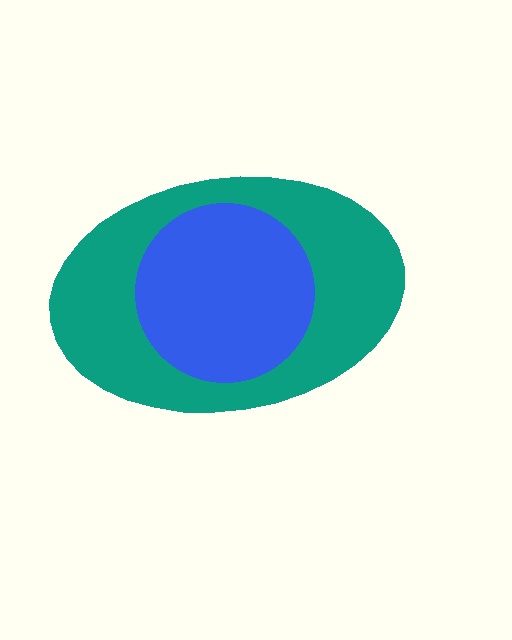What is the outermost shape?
The teal ellipse.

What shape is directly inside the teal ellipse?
The blue circle.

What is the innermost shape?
The blue circle.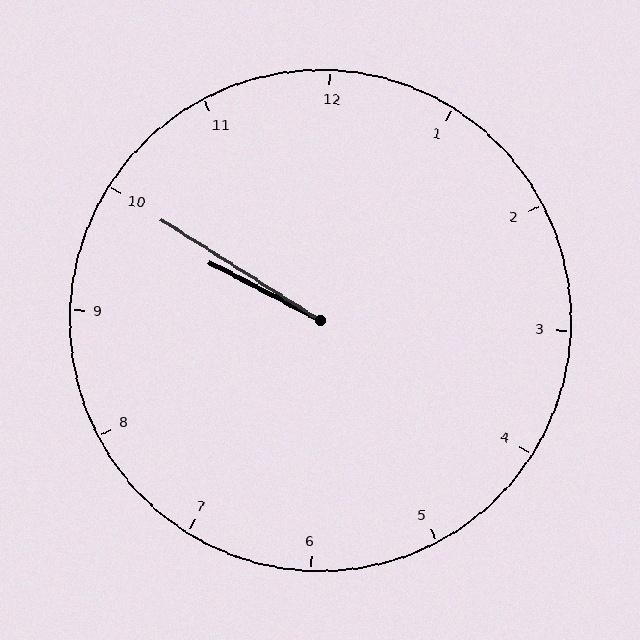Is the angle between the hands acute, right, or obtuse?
It is acute.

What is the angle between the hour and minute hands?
Approximately 5 degrees.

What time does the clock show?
9:50.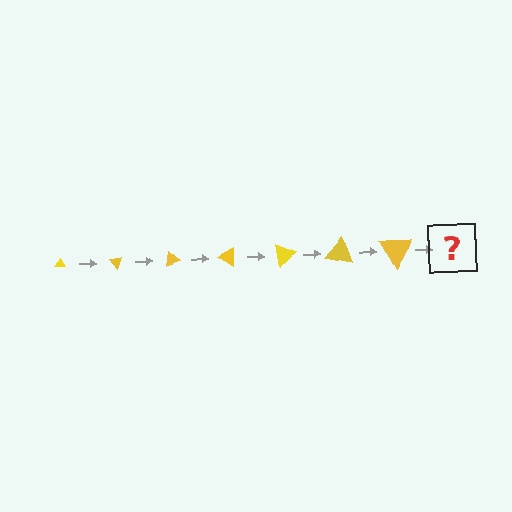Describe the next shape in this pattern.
It should be a triangle, larger than the previous one and rotated 350 degrees from the start.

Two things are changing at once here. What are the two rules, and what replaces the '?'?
The two rules are that the triangle grows larger each step and it rotates 50 degrees each step. The '?' should be a triangle, larger than the previous one and rotated 350 degrees from the start.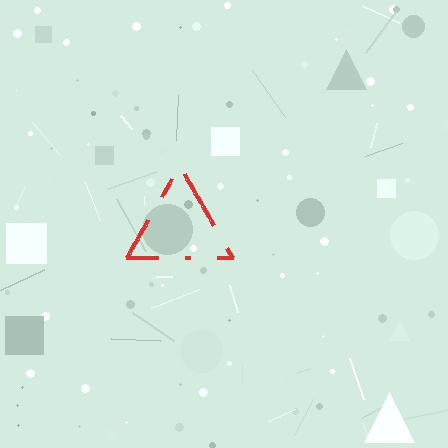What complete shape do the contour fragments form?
The contour fragments form a triangle.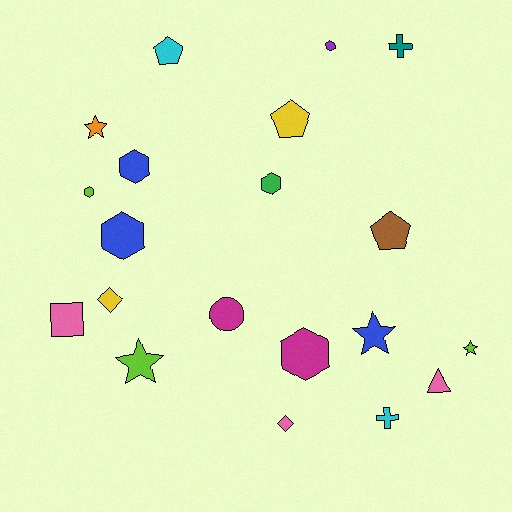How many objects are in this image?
There are 20 objects.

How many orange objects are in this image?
There is 1 orange object.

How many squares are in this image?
There is 1 square.